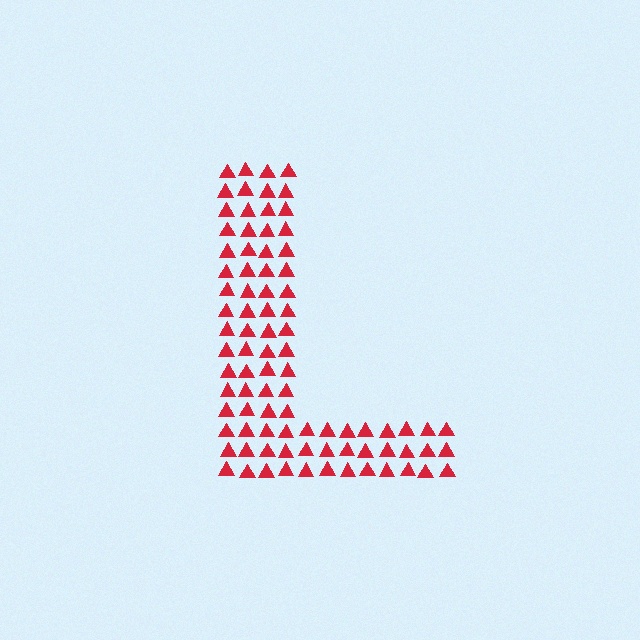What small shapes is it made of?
It is made of small triangles.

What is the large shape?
The large shape is the letter L.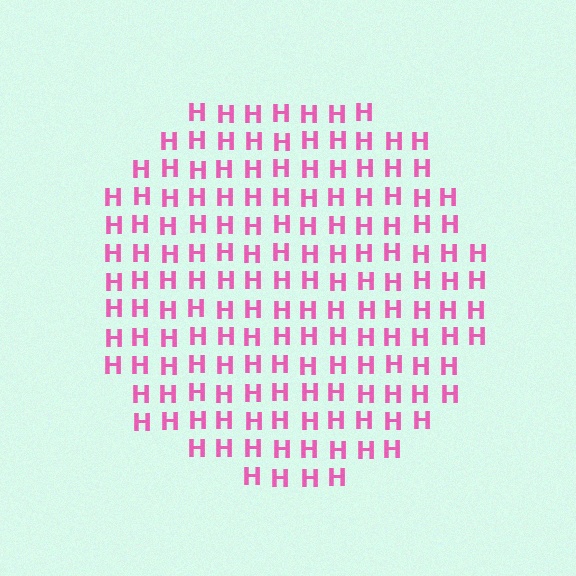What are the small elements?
The small elements are letter H's.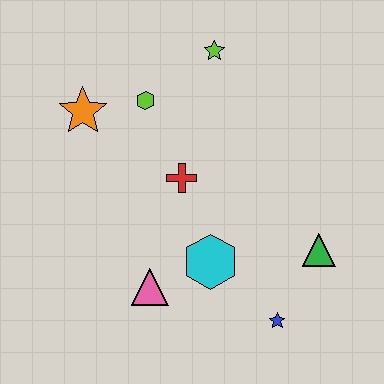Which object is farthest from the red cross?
The blue star is farthest from the red cross.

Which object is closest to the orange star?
The lime hexagon is closest to the orange star.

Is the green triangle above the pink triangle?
Yes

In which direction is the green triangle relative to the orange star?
The green triangle is to the right of the orange star.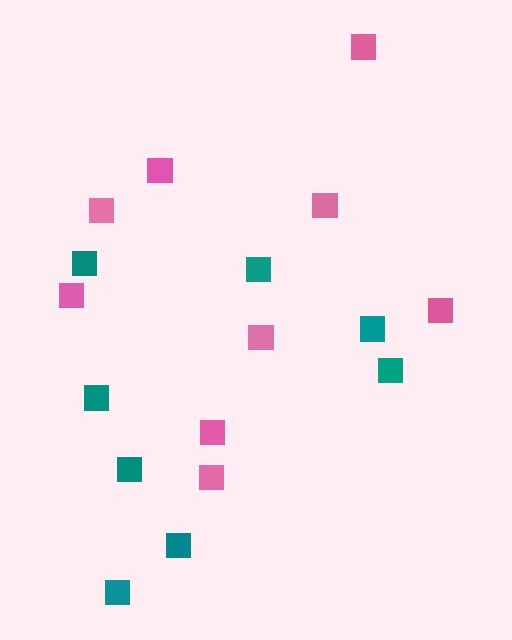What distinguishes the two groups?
There are 2 groups: one group of pink squares (9) and one group of teal squares (8).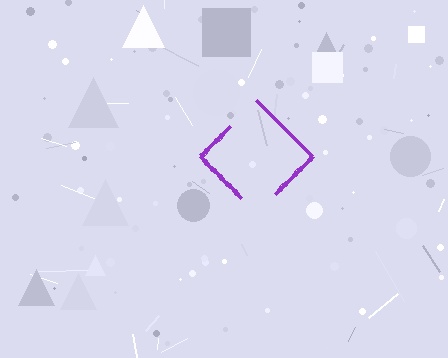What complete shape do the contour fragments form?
The contour fragments form a diamond.